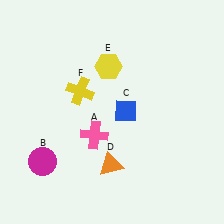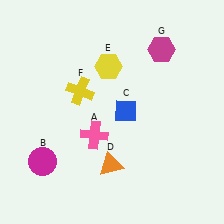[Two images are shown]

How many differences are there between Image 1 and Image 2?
There is 1 difference between the two images.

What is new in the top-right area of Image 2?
A magenta hexagon (G) was added in the top-right area of Image 2.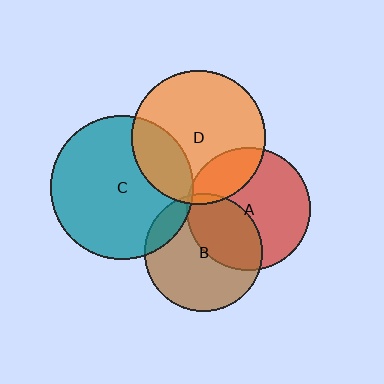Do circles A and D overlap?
Yes.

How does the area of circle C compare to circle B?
Approximately 1.5 times.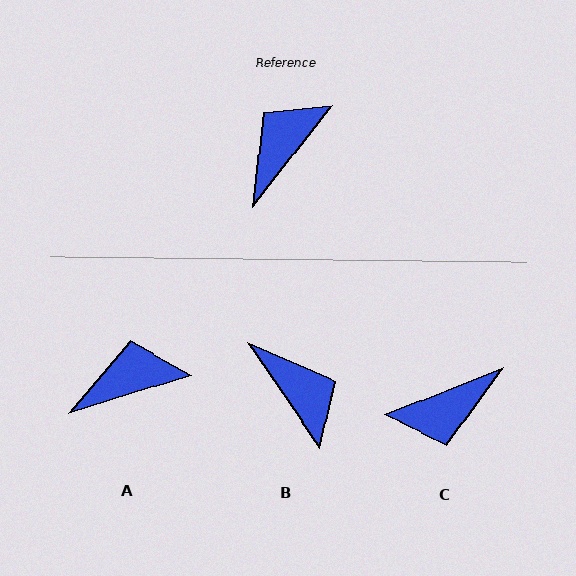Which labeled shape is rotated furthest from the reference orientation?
C, about 150 degrees away.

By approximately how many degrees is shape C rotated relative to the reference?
Approximately 150 degrees counter-clockwise.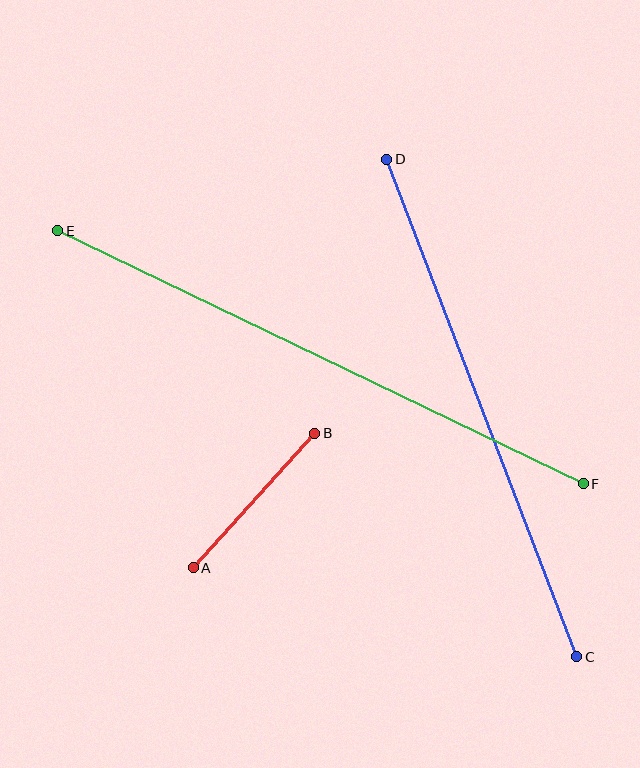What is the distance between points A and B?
The distance is approximately 181 pixels.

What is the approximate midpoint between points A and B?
The midpoint is at approximately (254, 501) pixels.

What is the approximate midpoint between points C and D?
The midpoint is at approximately (482, 408) pixels.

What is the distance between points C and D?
The distance is approximately 532 pixels.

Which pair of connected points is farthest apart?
Points E and F are farthest apart.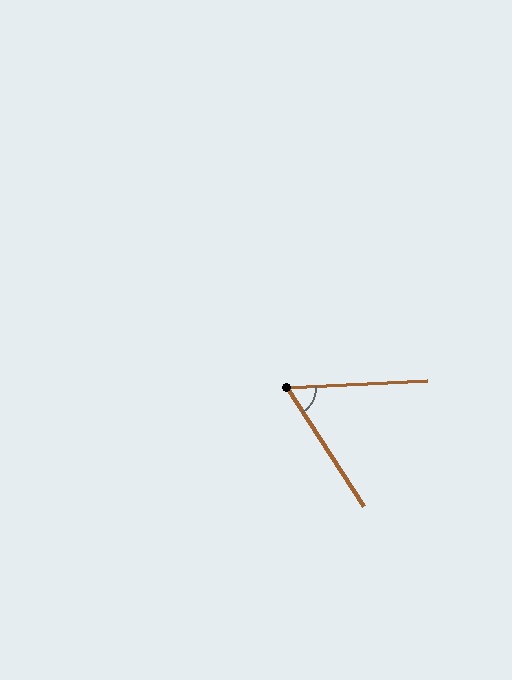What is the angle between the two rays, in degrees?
Approximately 60 degrees.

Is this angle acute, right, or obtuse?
It is acute.